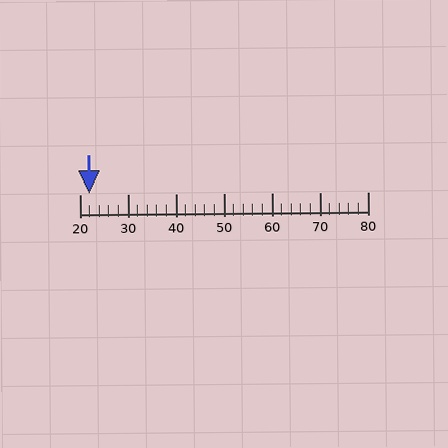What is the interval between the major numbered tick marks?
The major tick marks are spaced 10 units apart.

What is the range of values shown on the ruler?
The ruler shows values from 20 to 80.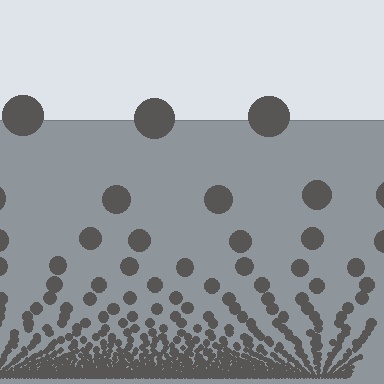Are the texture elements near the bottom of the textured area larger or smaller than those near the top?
Smaller. The gradient is inverted — elements near the bottom are smaller and denser.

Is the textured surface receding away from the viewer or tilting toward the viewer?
The surface appears to tilt toward the viewer. Texture elements get larger and sparser toward the top.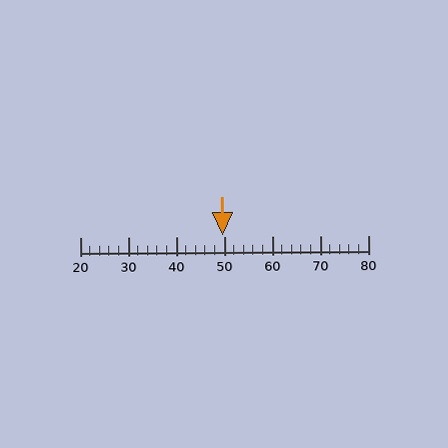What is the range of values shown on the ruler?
The ruler shows values from 20 to 80.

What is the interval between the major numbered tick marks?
The major tick marks are spaced 10 units apart.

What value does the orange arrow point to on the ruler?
The orange arrow points to approximately 50.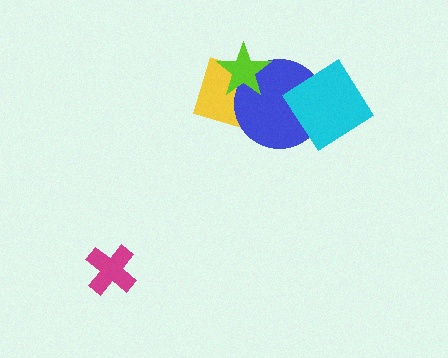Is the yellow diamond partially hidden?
Yes, it is partially covered by another shape.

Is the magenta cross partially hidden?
No, no other shape covers it.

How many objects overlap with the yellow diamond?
2 objects overlap with the yellow diamond.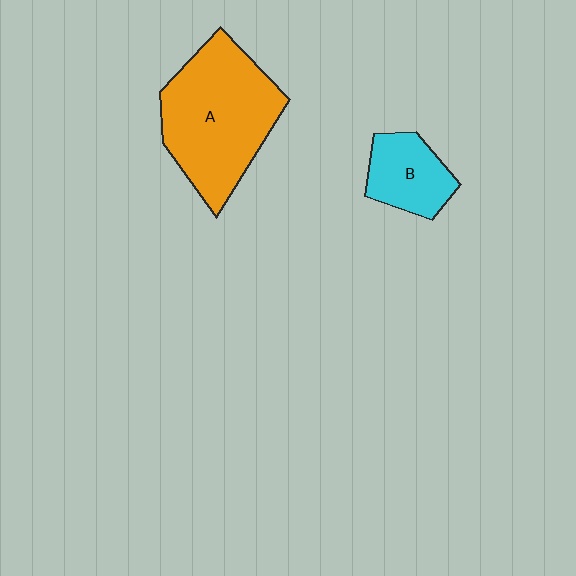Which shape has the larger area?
Shape A (orange).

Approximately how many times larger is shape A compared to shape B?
Approximately 2.4 times.